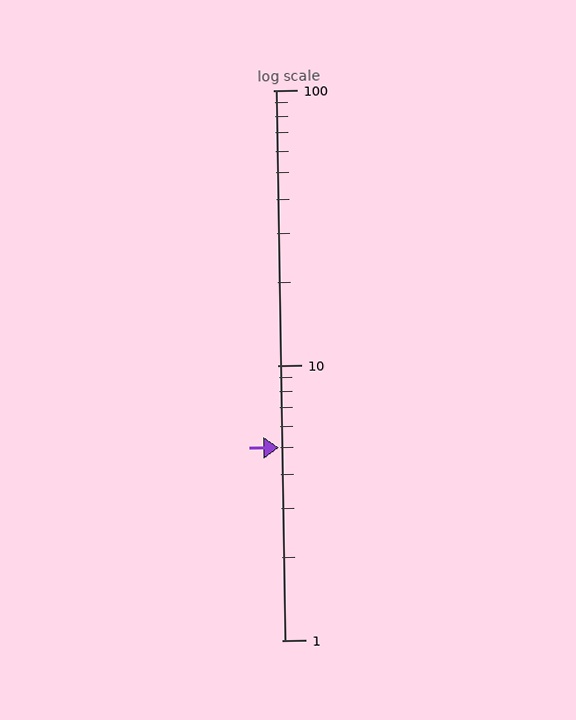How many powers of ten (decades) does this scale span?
The scale spans 2 decades, from 1 to 100.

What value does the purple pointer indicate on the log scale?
The pointer indicates approximately 5.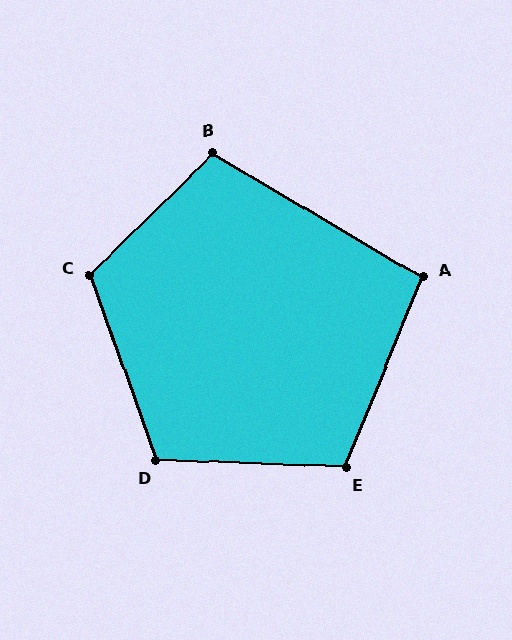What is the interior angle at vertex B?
Approximately 105 degrees (obtuse).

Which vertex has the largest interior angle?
C, at approximately 115 degrees.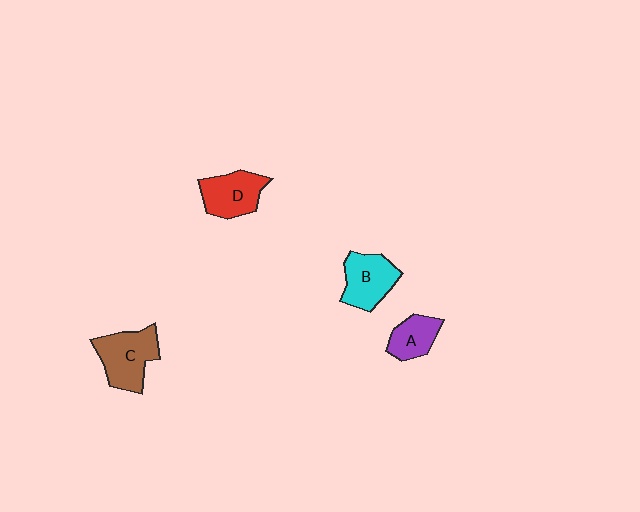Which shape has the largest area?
Shape C (brown).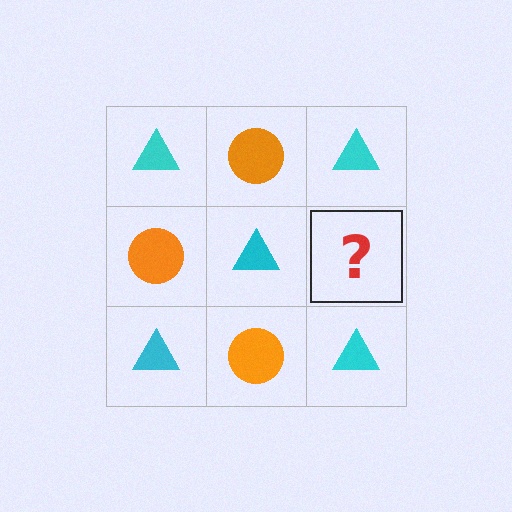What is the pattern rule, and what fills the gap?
The rule is that it alternates cyan triangle and orange circle in a checkerboard pattern. The gap should be filled with an orange circle.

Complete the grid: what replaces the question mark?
The question mark should be replaced with an orange circle.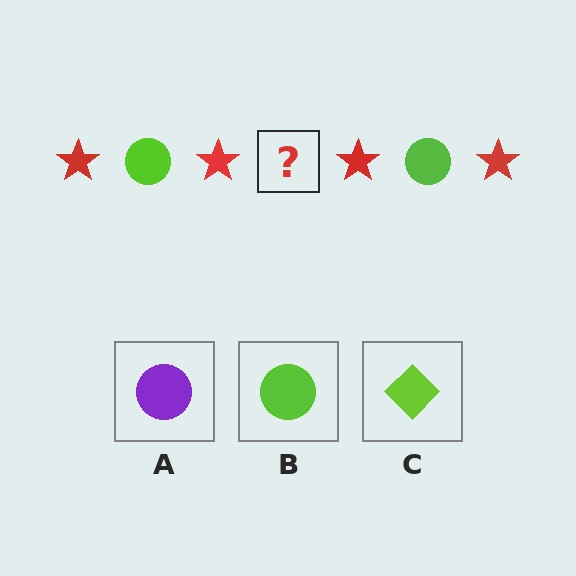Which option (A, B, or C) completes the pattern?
B.